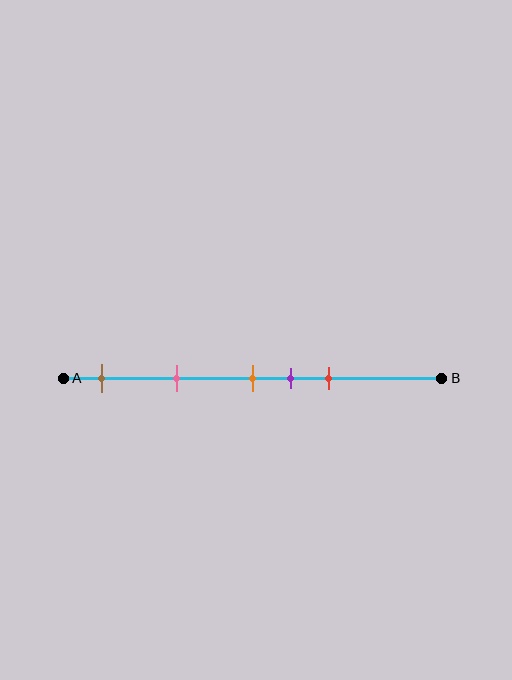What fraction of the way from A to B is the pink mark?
The pink mark is approximately 30% (0.3) of the way from A to B.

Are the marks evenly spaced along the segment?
No, the marks are not evenly spaced.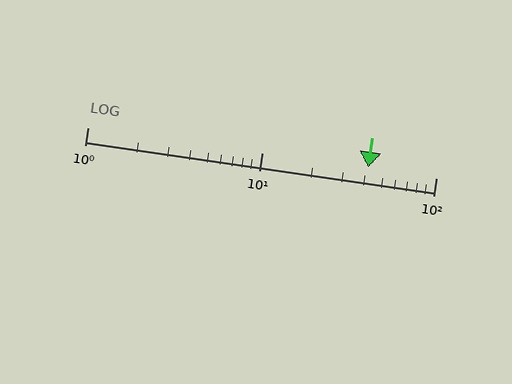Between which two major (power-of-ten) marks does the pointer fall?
The pointer is between 10 and 100.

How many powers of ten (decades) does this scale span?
The scale spans 2 decades, from 1 to 100.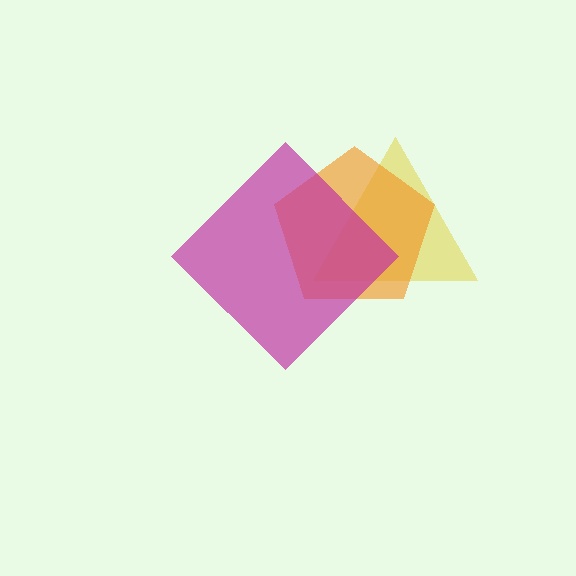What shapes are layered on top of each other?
The layered shapes are: a yellow triangle, an orange pentagon, a magenta diamond.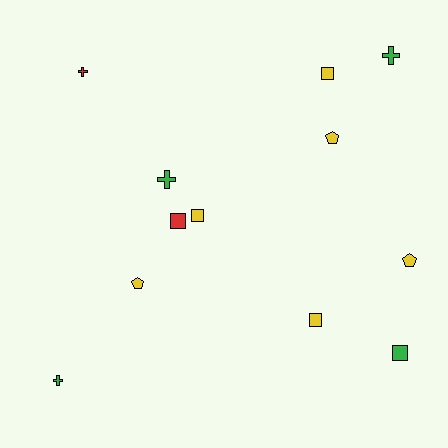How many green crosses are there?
There are 3 green crosses.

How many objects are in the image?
There are 12 objects.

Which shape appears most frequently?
Square, with 5 objects.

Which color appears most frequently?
Yellow, with 6 objects.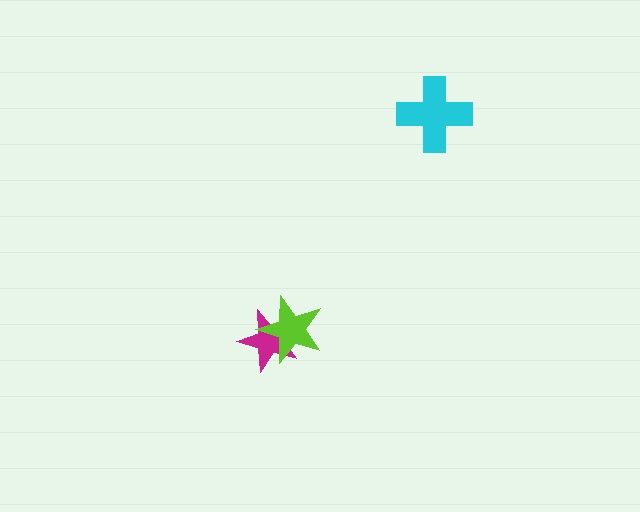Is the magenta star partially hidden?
Yes, it is partially covered by another shape.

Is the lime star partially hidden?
No, no other shape covers it.